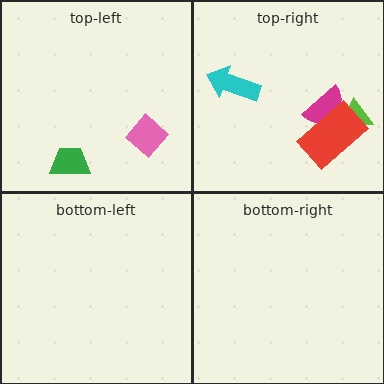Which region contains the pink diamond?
The top-left region.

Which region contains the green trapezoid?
The top-left region.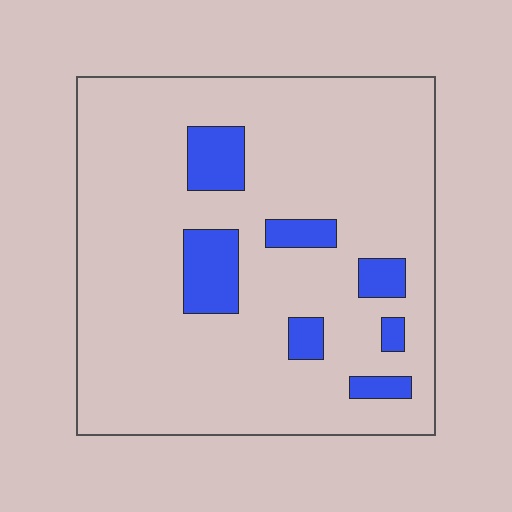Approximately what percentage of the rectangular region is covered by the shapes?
Approximately 15%.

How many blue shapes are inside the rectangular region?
7.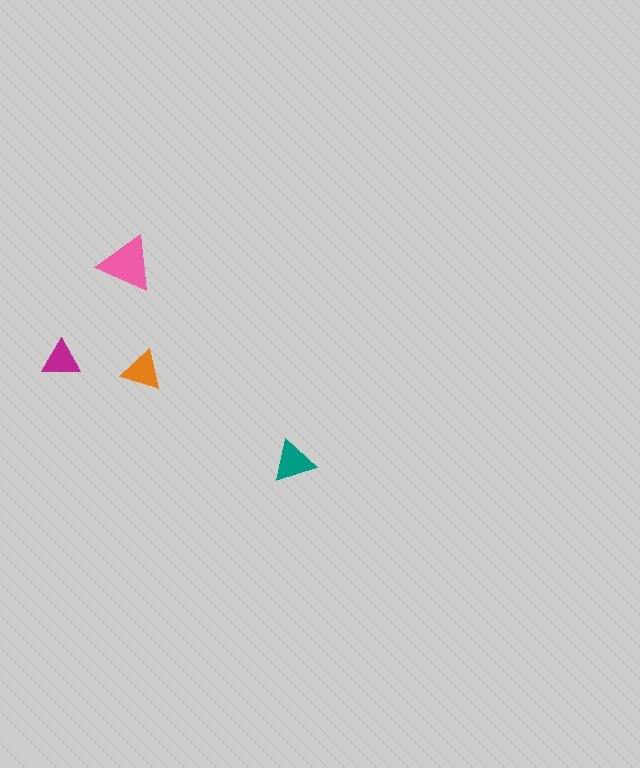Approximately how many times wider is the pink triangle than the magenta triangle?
About 1.5 times wider.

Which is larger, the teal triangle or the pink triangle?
The pink one.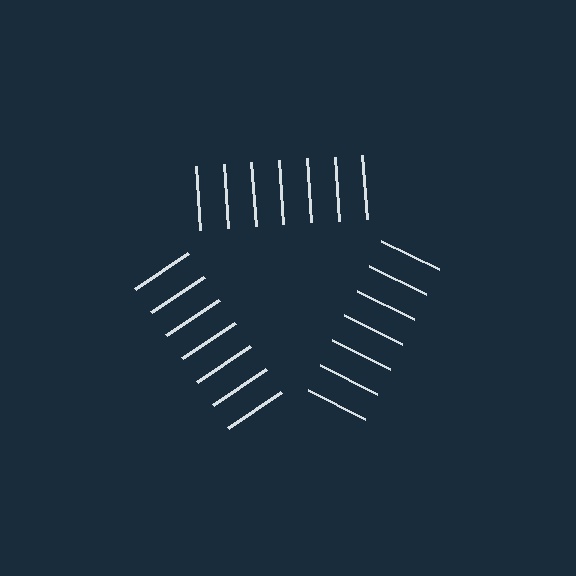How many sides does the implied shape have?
3 sides — the line-ends trace a triangle.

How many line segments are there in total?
21 — 7 along each of the 3 edges.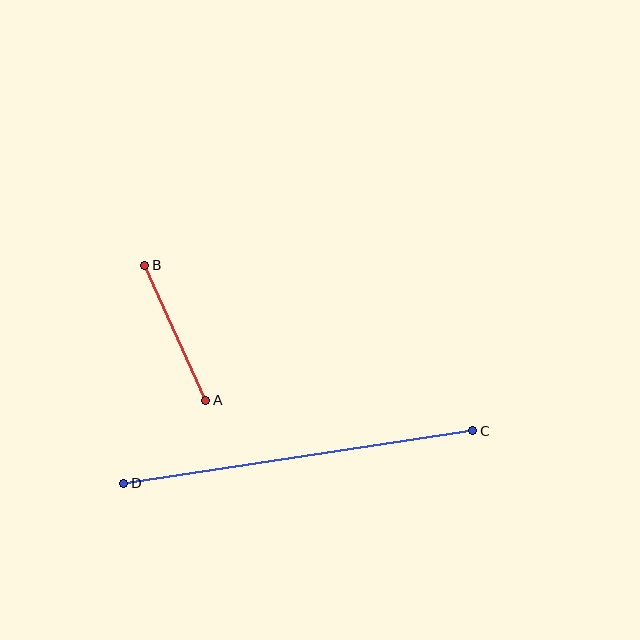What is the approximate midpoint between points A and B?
The midpoint is at approximately (175, 333) pixels.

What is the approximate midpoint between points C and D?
The midpoint is at approximately (298, 457) pixels.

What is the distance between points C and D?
The distance is approximately 353 pixels.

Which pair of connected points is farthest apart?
Points C and D are farthest apart.